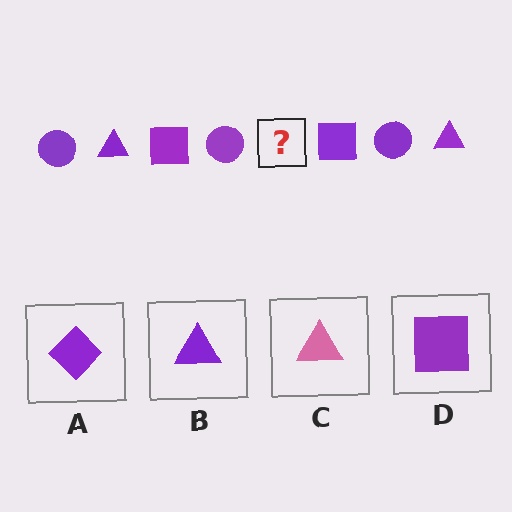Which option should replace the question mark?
Option B.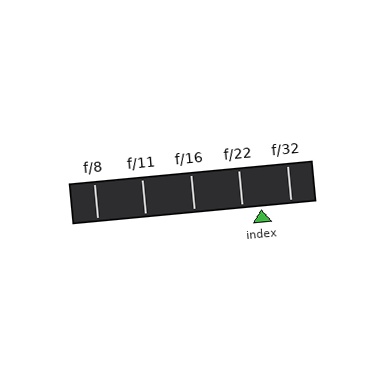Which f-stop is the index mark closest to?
The index mark is closest to f/22.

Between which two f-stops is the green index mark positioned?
The index mark is between f/22 and f/32.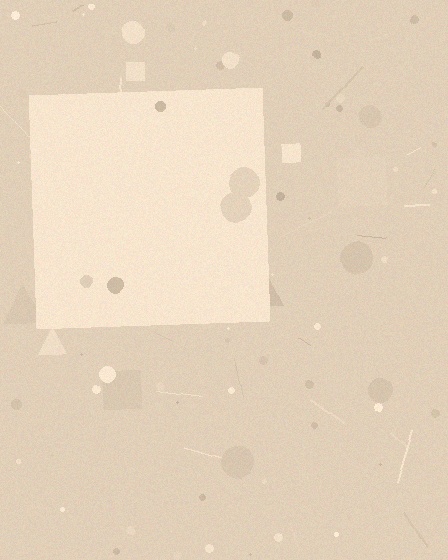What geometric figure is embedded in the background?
A square is embedded in the background.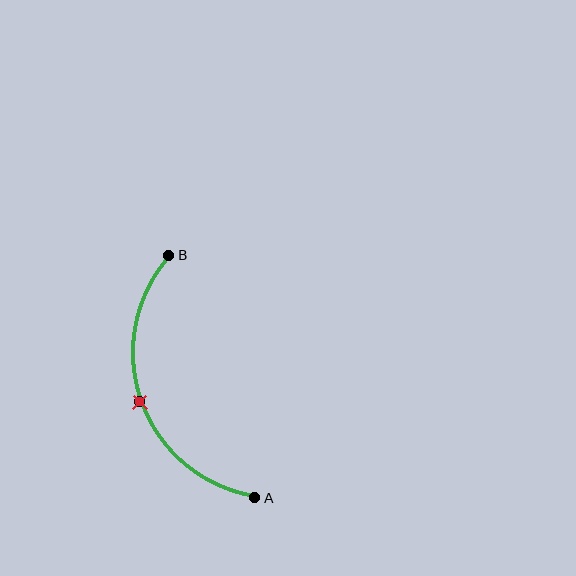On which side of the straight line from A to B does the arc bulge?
The arc bulges to the left of the straight line connecting A and B.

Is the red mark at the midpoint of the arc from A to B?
Yes. The red mark lies on the arc at equal arc-length from both A and B — it is the arc midpoint.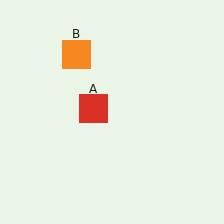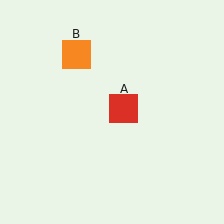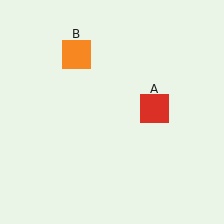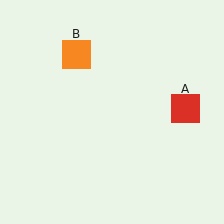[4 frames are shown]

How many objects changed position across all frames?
1 object changed position: red square (object A).